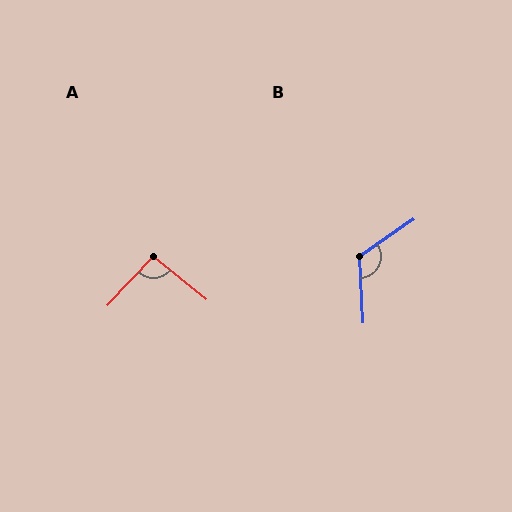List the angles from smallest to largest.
A (95°), B (121°).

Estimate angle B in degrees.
Approximately 121 degrees.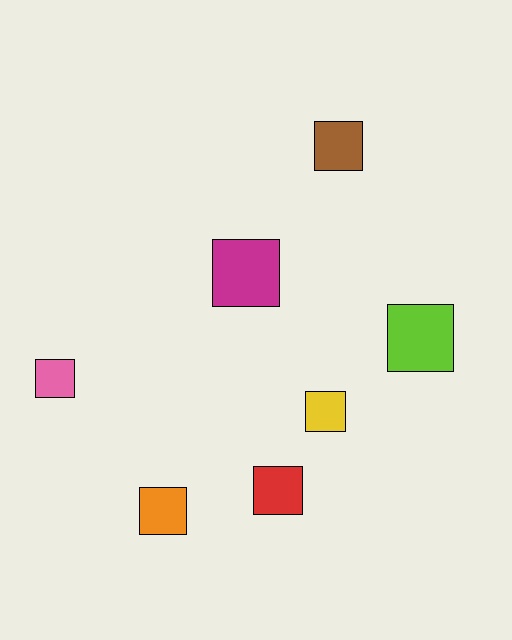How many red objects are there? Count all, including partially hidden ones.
There is 1 red object.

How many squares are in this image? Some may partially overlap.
There are 7 squares.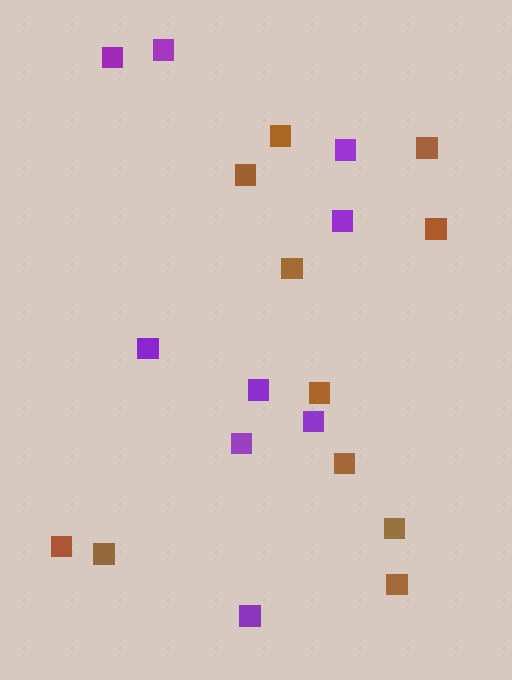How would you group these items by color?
There are 2 groups: one group of purple squares (9) and one group of brown squares (11).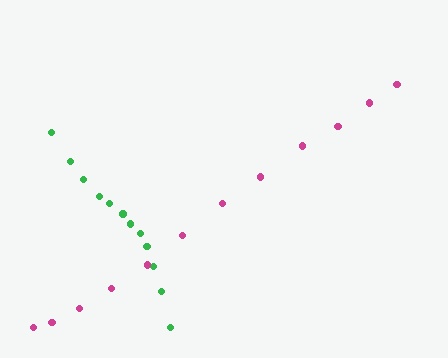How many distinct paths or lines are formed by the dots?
There are 2 distinct paths.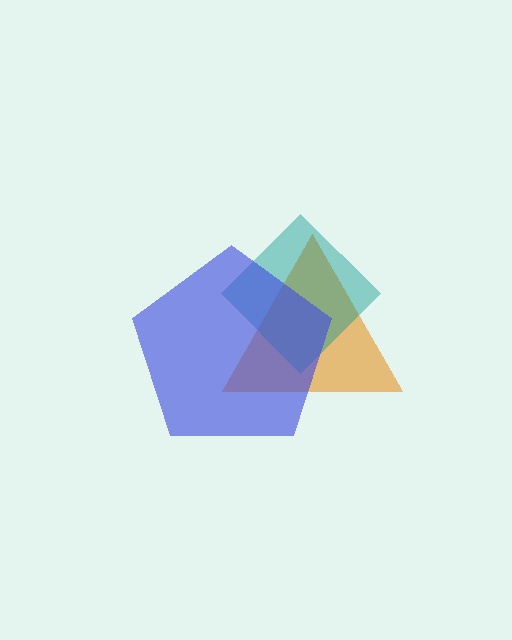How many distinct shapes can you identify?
There are 3 distinct shapes: an orange triangle, a teal diamond, a blue pentagon.